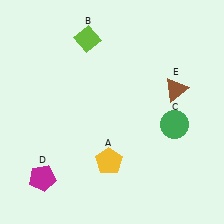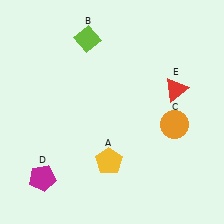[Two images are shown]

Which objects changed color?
C changed from green to orange. E changed from brown to red.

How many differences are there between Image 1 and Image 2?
There are 2 differences between the two images.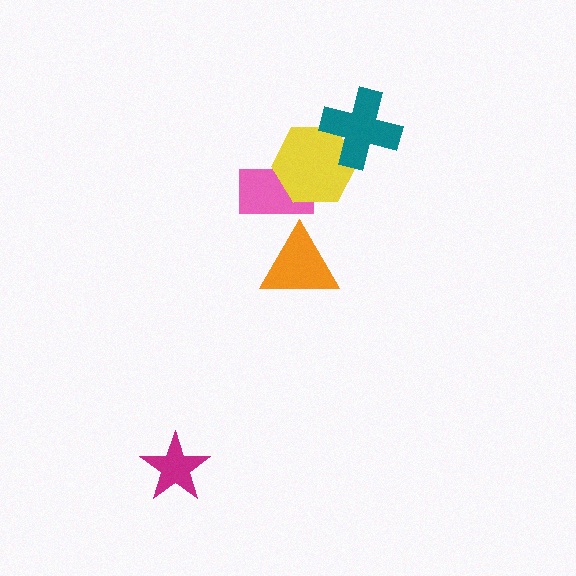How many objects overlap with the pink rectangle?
1 object overlaps with the pink rectangle.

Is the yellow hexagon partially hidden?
Yes, it is partially covered by another shape.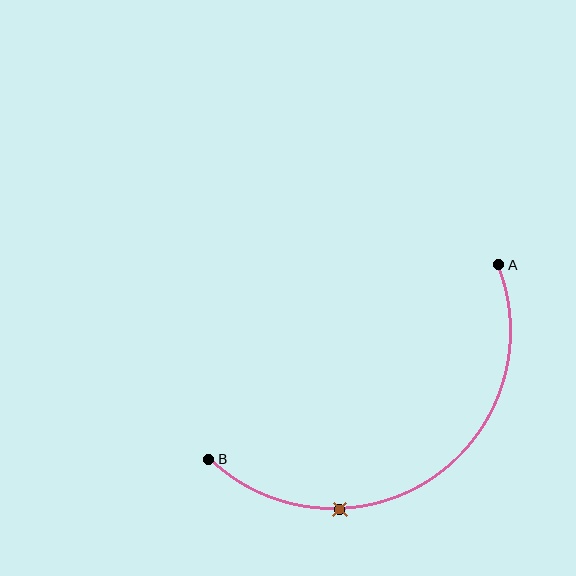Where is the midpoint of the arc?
The arc midpoint is the point on the curve farthest from the straight line joining A and B. It sits below and to the right of that line.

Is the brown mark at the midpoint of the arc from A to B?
No. The brown mark lies on the arc but is closer to endpoint B. The arc midpoint would be at the point on the curve equidistant along the arc from both A and B.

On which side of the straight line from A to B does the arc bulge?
The arc bulges below and to the right of the straight line connecting A and B.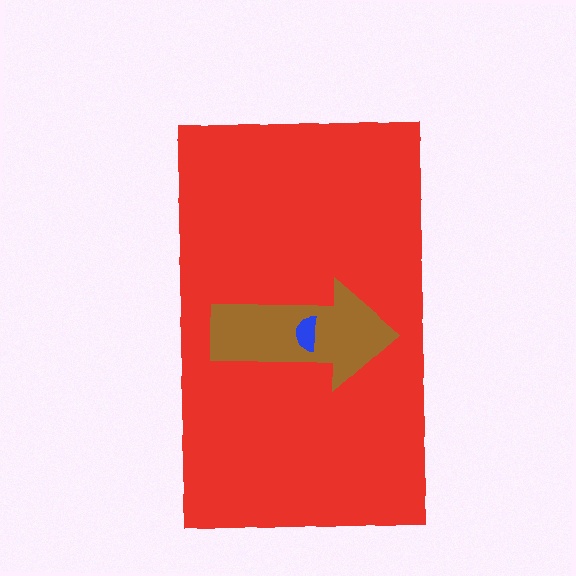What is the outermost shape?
The red rectangle.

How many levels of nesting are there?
3.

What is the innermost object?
The blue semicircle.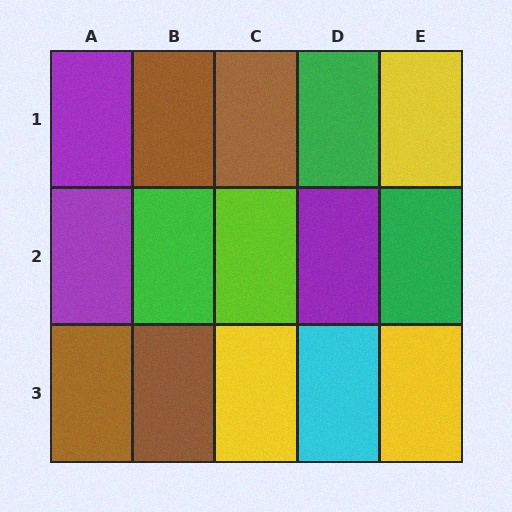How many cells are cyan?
1 cell is cyan.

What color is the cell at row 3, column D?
Cyan.